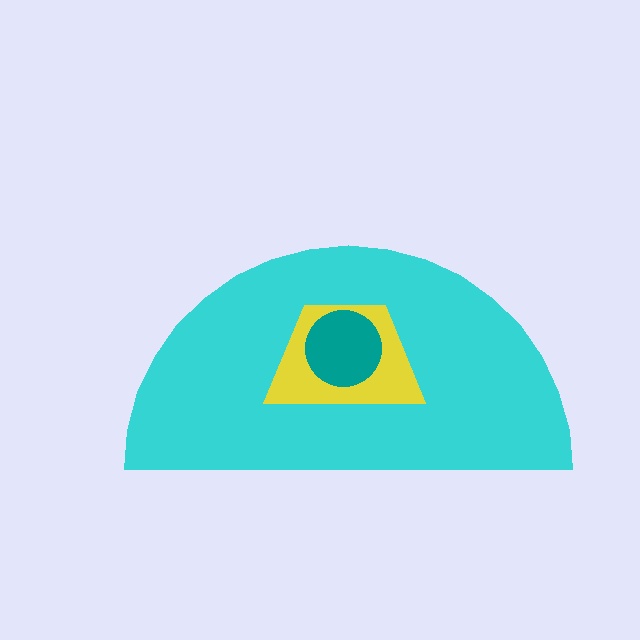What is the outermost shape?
The cyan semicircle.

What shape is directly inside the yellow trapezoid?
The teal circle.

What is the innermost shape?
The teal circle.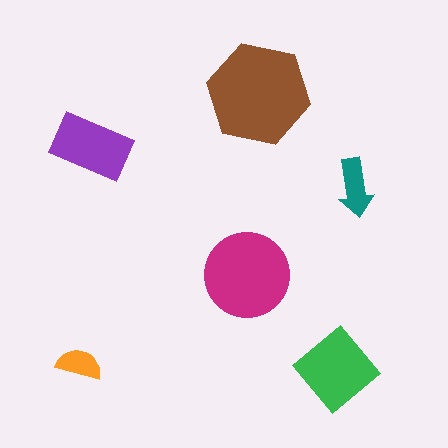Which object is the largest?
The brown hexagon.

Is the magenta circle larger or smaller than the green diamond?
Larger.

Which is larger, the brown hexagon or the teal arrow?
The brown hexagon.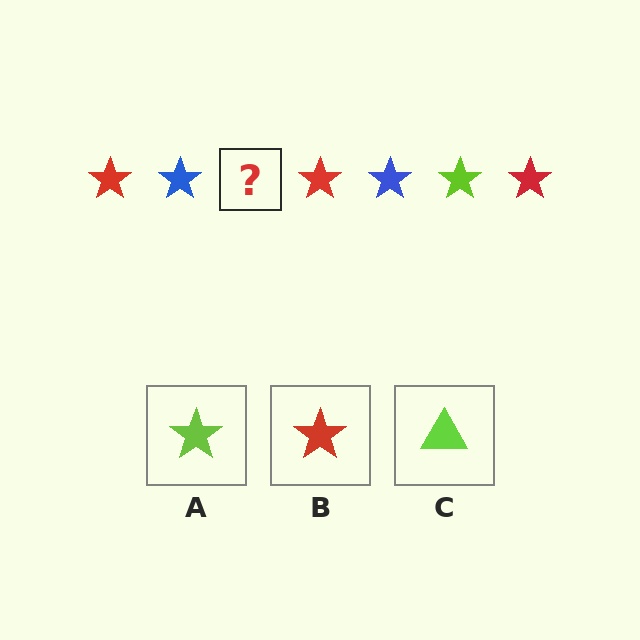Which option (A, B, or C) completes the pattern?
A.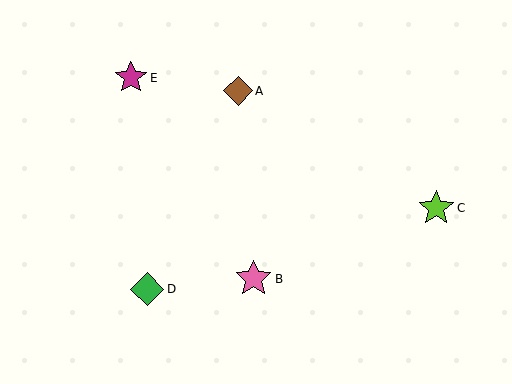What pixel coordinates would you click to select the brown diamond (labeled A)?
Click at (238, 91) to select the brown diamond A.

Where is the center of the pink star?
The center of the pink star is at (253, 279).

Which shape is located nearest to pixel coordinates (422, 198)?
The lime star (labeled C) at (436, 208) is nearest to that location.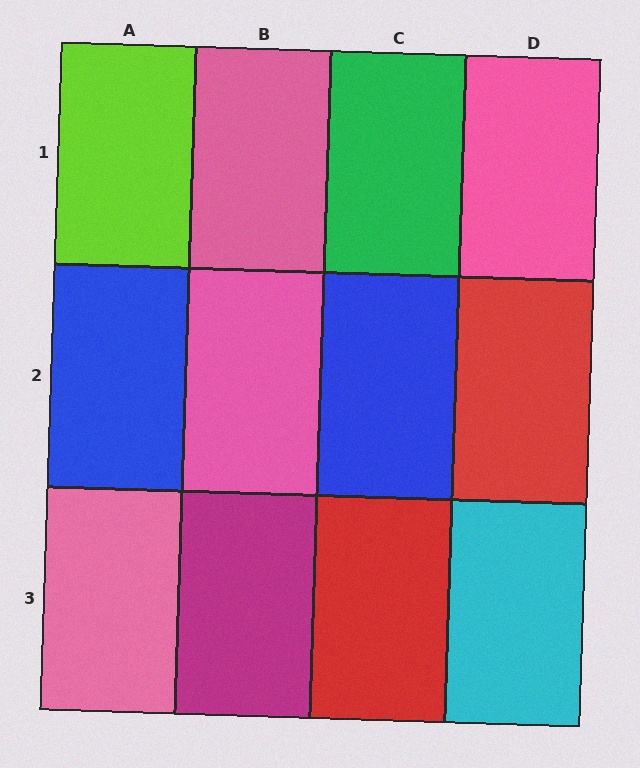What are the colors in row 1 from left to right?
Lime, pink, green, pink.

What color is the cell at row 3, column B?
Magenta.